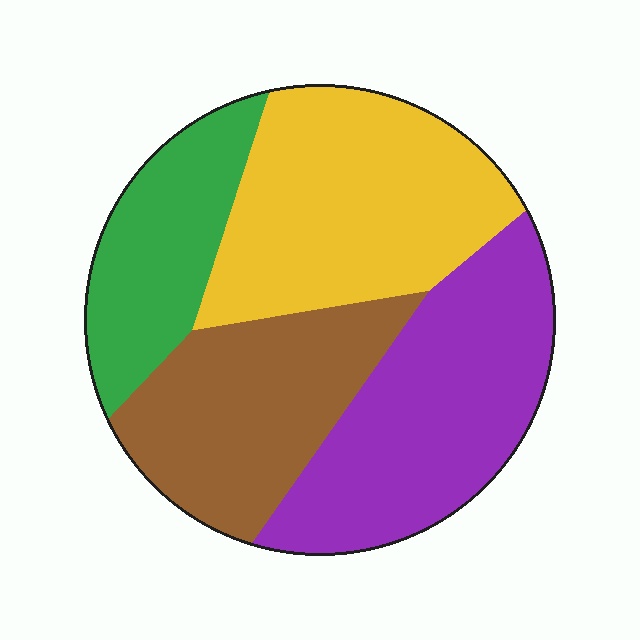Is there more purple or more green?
Purple.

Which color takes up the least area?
Green, at roughly 15%.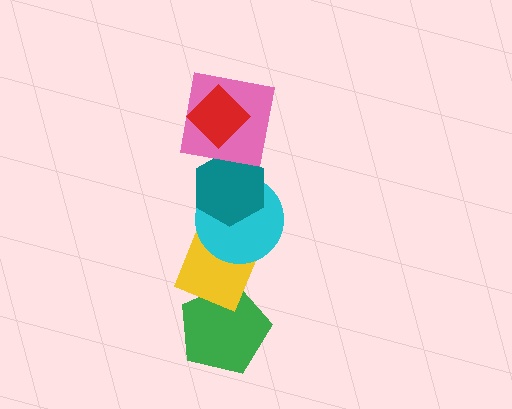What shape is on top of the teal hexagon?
The pink square is on top of the teal hexagon.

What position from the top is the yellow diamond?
The yellow diamond is 5th from the top.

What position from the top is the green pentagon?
The green pentagon is 6th from the top.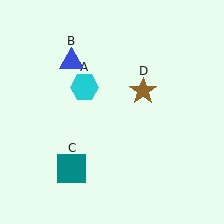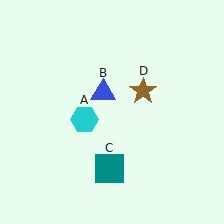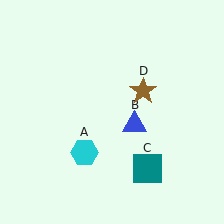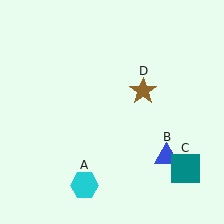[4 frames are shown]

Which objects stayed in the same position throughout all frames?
Brown star (object D) remained stationary.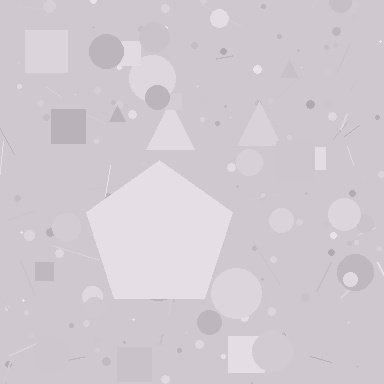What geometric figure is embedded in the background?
A pentagon is embedded in the background.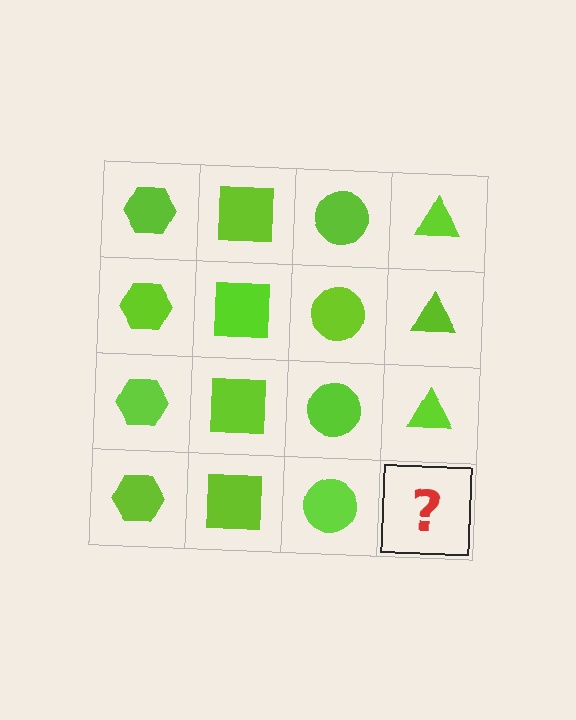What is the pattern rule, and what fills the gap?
The rule is that each column has a consistent shape. The gap should be filled with a lime triangle.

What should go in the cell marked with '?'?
The missing cell should contain a lime triangle.